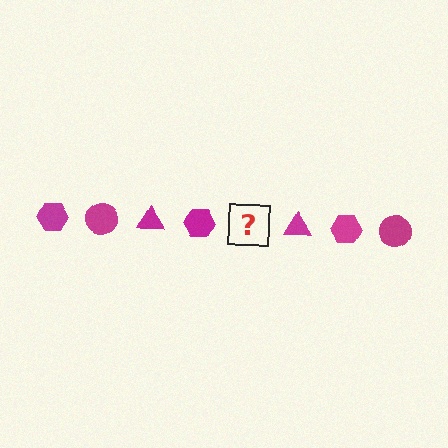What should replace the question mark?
The question mark should be replaced with a magenta circle.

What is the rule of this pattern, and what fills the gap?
The rule is that the pattern cycles through hexagon, circle, triangle shapes in magenta. The gap should be filled with a magenta circle.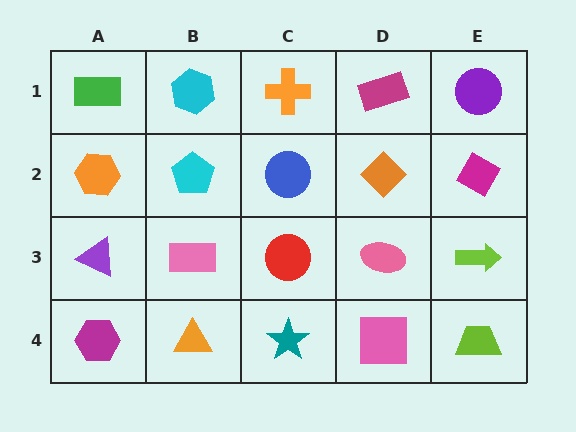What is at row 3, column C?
A red circle.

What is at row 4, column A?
A magenta hexagon.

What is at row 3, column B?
A pink rectangle.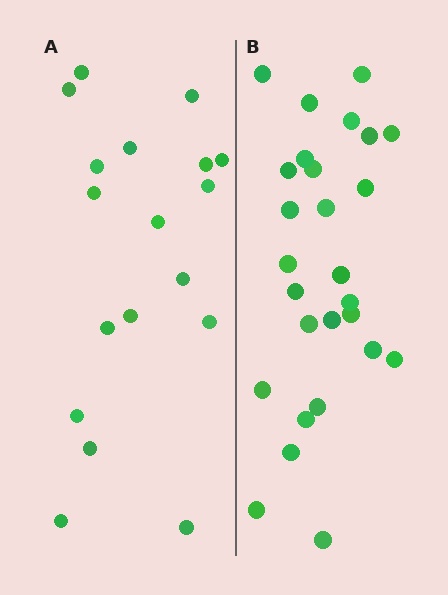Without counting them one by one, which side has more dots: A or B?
Region B (the right region) has more dots.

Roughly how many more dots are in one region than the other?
Region B has roughly 8 or so more dots than region A.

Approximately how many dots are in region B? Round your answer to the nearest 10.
About 30 dots. (The exact count is 27, which rounds to 30.)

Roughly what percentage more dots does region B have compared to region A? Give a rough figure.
About 50% more.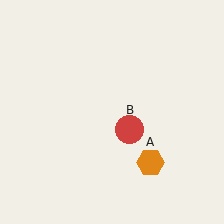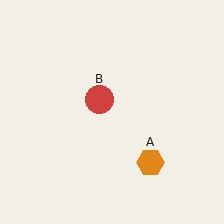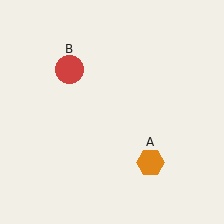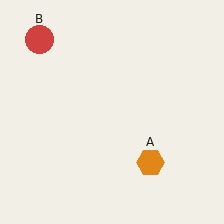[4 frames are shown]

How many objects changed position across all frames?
1 object changed position: red circle (object B).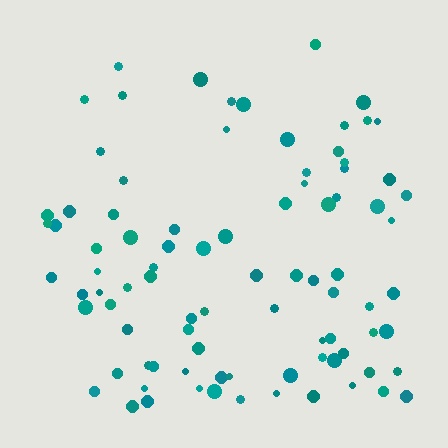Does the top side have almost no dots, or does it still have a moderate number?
Still a moderate number, just noticeably fewer than the bottom.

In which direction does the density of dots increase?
From top to bottom, with the bottom side densest.